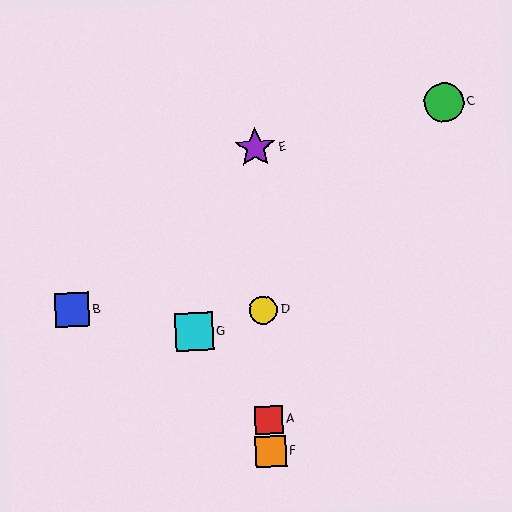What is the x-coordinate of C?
Object C is at x≈444.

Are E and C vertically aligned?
No, E is at x≈255 and C is at x≈444.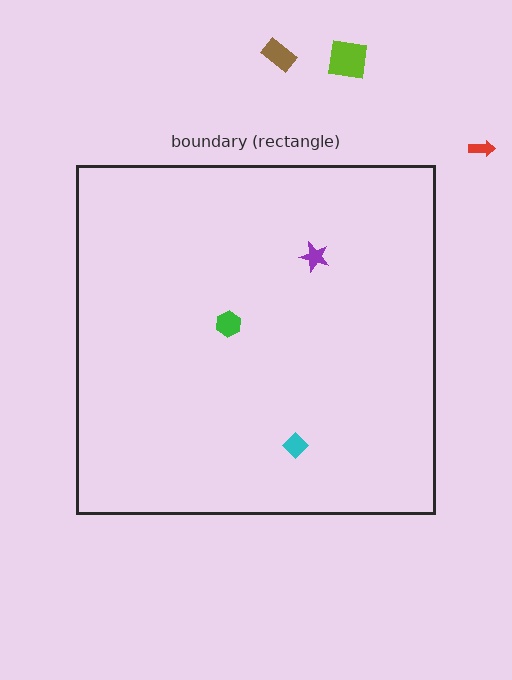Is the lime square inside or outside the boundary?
Outside.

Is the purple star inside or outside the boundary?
Inside.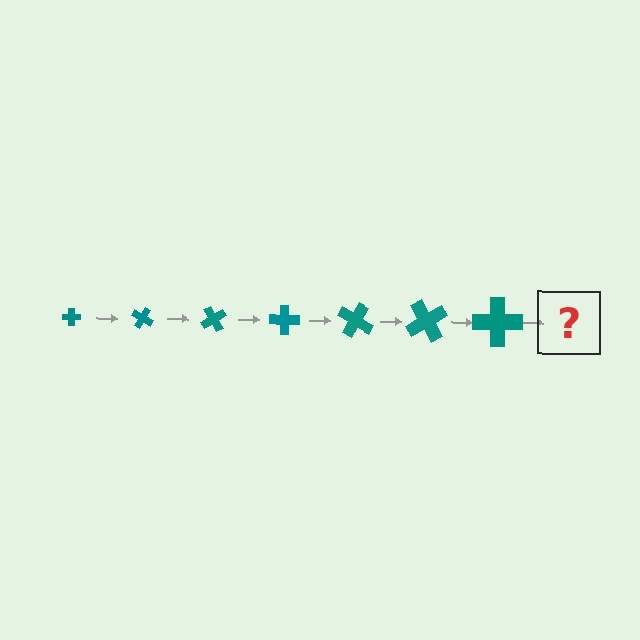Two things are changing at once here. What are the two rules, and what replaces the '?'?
The two rules are that the cross grows larger each step and it rotates 30 degrees each step. The '?' should be a cross, larger than the previous one and rotated 210 degrees from the start.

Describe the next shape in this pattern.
It should be a cross, larger than the previous one and rotated 210 degrees from the start.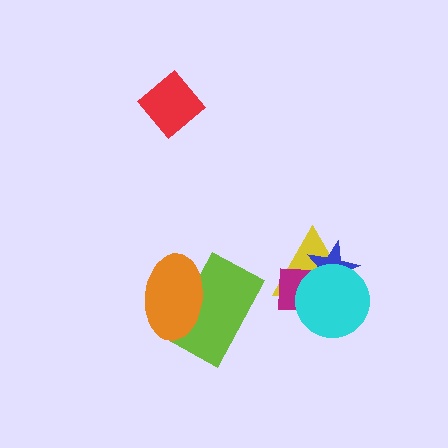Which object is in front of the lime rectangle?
The orange ellipse is in front of the lime rectangle.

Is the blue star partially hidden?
Yes, it is partially covered by another shape.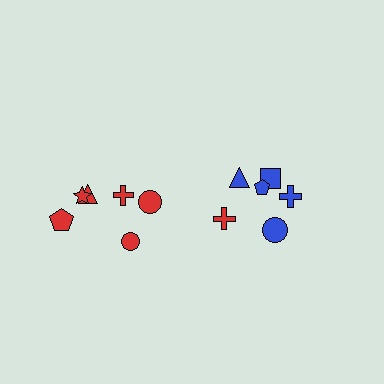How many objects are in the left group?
There are 7 objects.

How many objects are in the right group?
There are 5 objects.